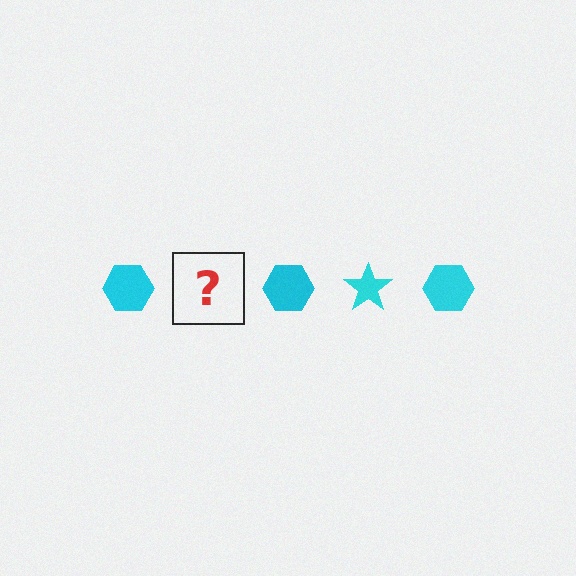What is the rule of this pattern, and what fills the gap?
The rule is that the pattern cycles through hexagon, star shapes in cyan. The gap should be filled with a cyan star.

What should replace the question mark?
The question mark should be replaced with a cyan star.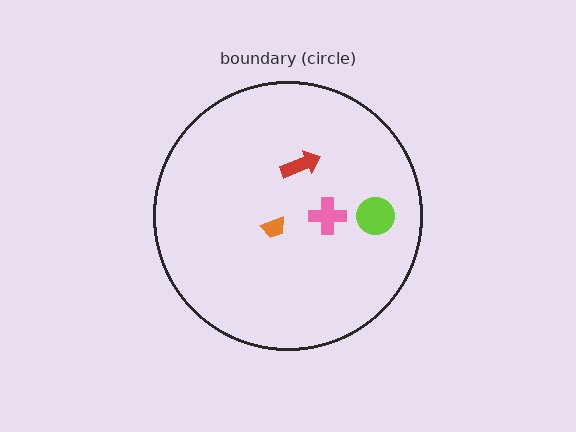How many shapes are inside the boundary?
4 inside, 0 outside.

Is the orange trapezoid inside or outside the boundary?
Inside.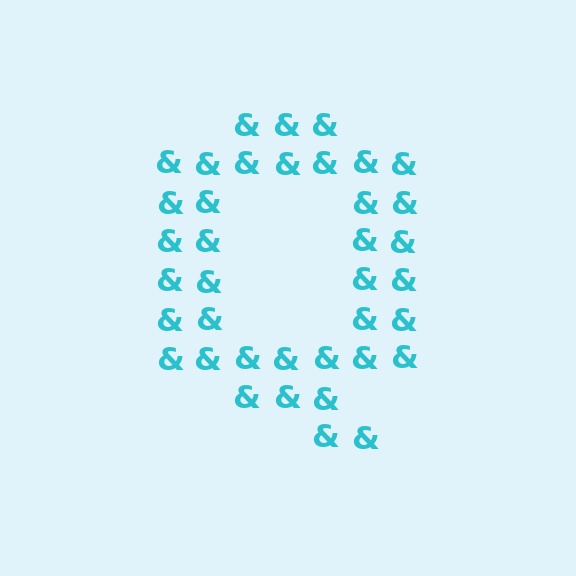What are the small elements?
The small elements are ampersands.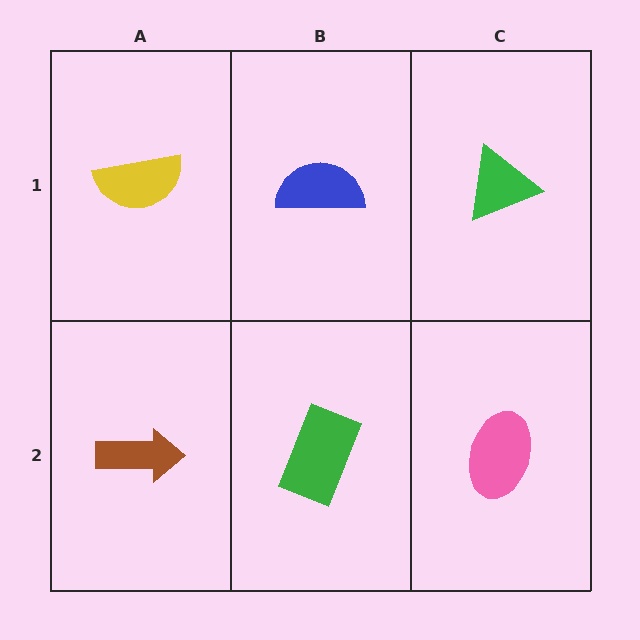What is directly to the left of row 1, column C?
A blue semicircle.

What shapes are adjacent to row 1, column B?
A green rectangle (row 2, column B), a yellow semicircle (row 1, column A), a green triangle (row 1, column C).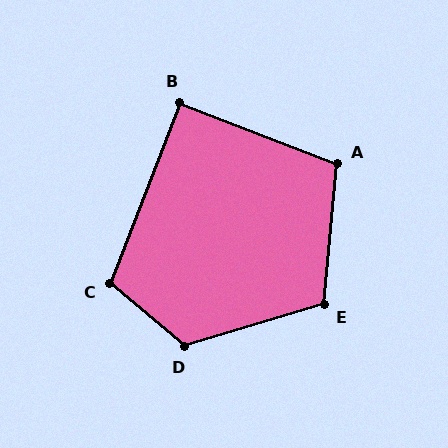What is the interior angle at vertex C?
Approximately 109 degrees (obtuse).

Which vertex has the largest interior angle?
D, at approximately 123 degrees.